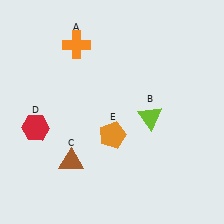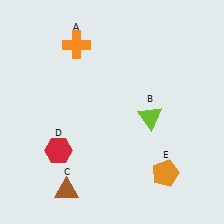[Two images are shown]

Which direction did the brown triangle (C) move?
The brown triangle (C) moved down.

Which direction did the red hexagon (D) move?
The red hexagon (D) moved right.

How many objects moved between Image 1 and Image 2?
3 objects moved between the two images.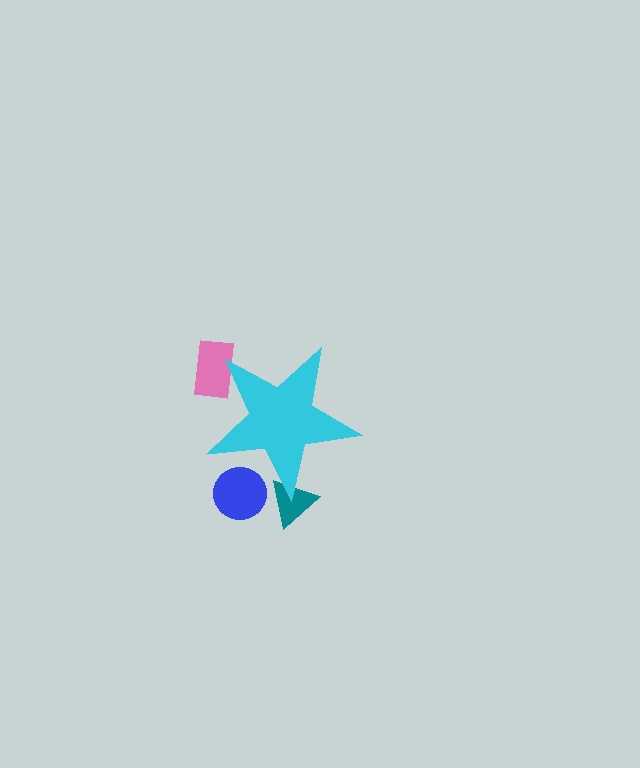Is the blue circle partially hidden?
Yes, the blue circle is partially hidden behind the cyan star.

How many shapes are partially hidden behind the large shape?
3 shapes are partially hidden.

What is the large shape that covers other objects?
A cyan star.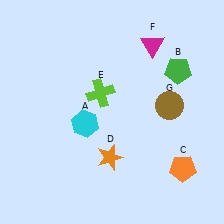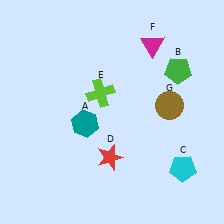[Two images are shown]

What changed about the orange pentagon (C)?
In Image 1, C is orange. In Image 2, it changed to cyan.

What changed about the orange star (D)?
In Image 1, D is orange. In Image 2, it changed to red.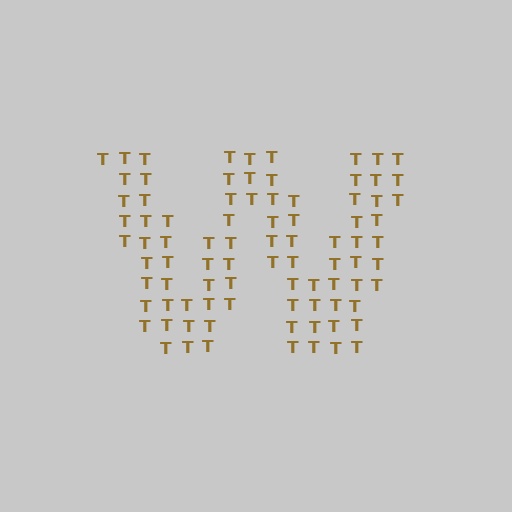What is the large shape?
The large shape is the letter W.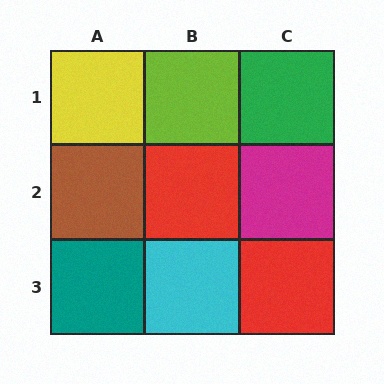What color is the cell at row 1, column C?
Green.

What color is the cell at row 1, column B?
Lime.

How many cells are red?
2 cells are red.